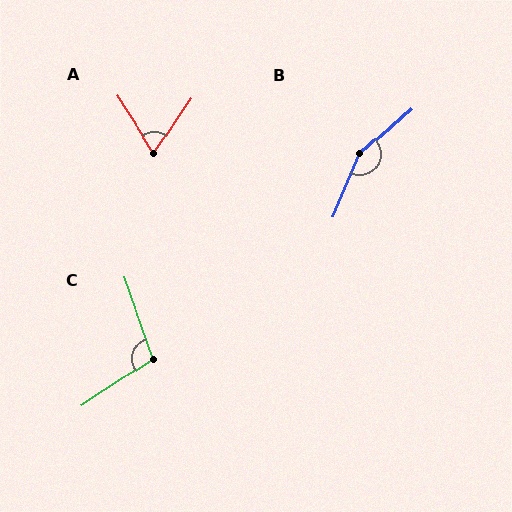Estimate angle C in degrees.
Approximately 105 degrees.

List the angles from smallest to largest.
A (66°), C (105°), B (154°).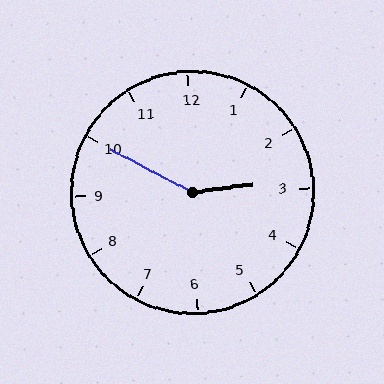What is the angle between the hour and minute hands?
Approximately 145 degrees.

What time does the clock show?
2:50.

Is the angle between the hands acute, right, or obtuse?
It is obtuse.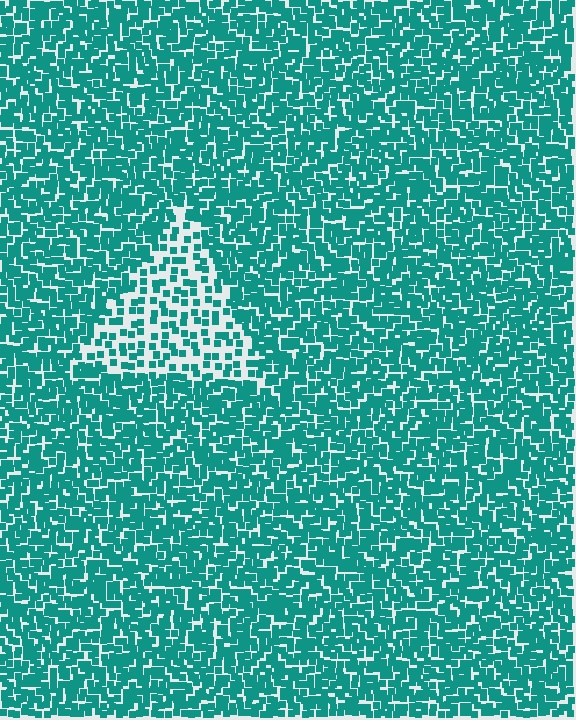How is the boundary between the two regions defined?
The boundary is defined by a change in element density (approximately 2.2x ratio). All elements are the same color, size, and shape.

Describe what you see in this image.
The image contains small teal elements arranged at two different densities. A triangle-shaped region is visible where the elements are less densely packed than the surrounding area.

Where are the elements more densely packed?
The elements are more densely packed outside the triangle boundary.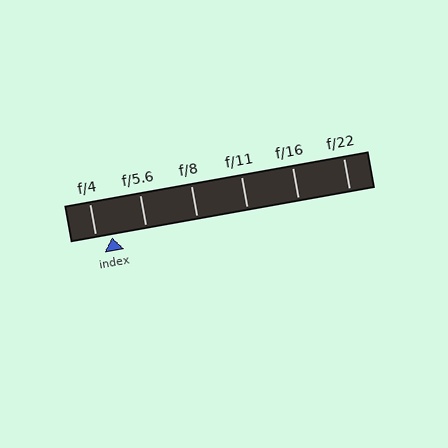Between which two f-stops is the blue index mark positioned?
The index mark is between f/4 and f/5.6.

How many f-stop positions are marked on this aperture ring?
There are 6 f-stop positions marked.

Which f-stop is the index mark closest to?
The index mark is closest to f/4.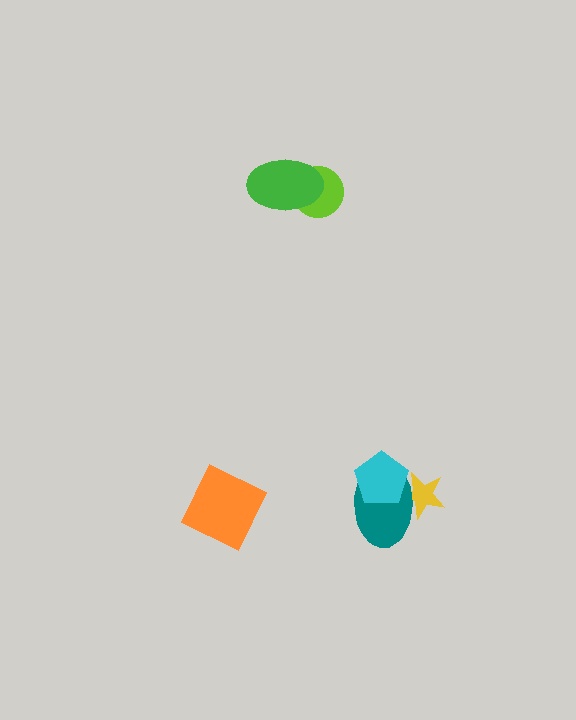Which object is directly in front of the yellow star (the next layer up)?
The teal ellipse is directly in front of the yellow star.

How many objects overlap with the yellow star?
2 objects overlap with the yellow star.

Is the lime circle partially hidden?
Yes, it is partially covered by another shape.